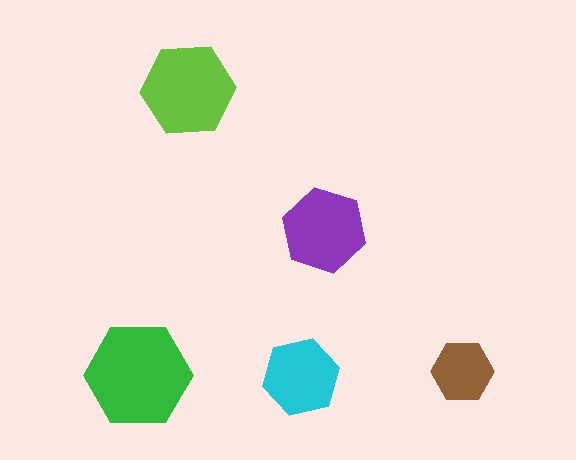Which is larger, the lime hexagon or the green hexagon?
The green one.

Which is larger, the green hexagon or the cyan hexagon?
The green one.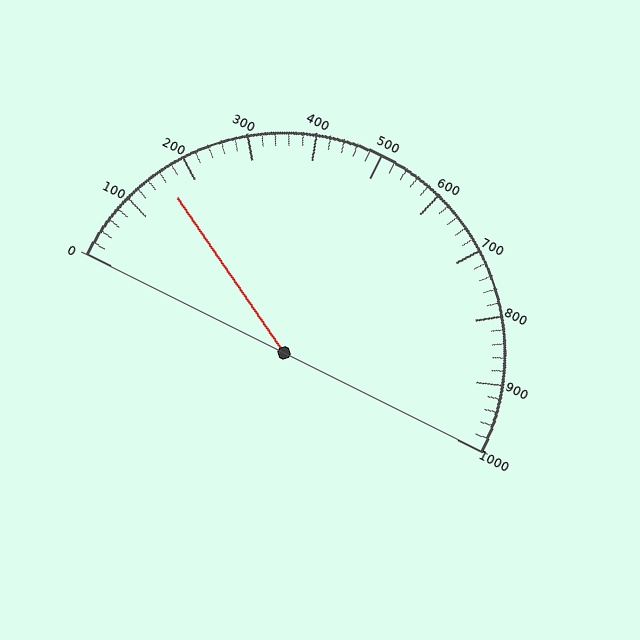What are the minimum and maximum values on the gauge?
The gauge ranges from 0 to 1000.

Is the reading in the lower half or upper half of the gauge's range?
The reading is in the lower half of the range (0 to 1000).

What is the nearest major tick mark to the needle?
The nearest major tick mark is 200.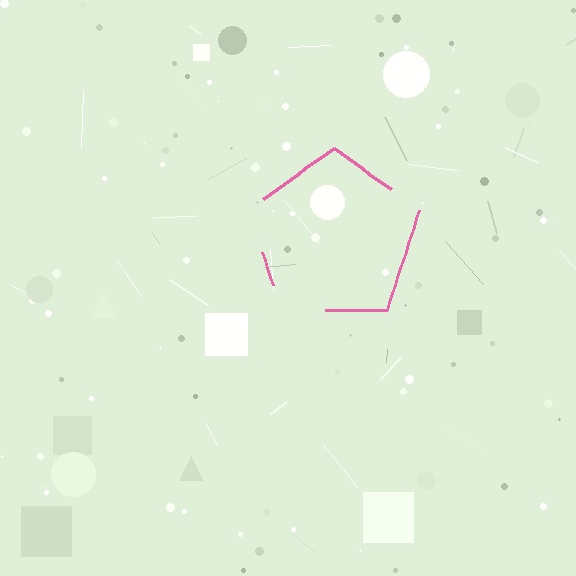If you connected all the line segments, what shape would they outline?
They would outline a pentagon.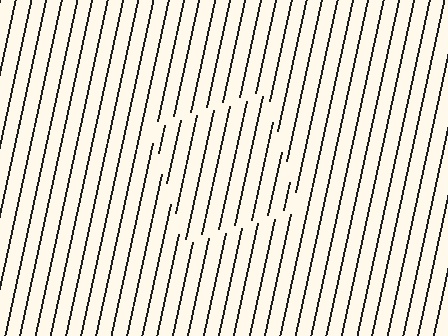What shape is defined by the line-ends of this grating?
An illusory square. The interior of the shape contains the same grating, shifted by half a period — the contour is defined by the phase discontinuity where line-ends from the inner and outer gratings abut.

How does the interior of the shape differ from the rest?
The interior of the shape contains the same grating, shifted by half a period — the contour is defined by the phase discontinuity where line-ends from the inner and outer gratings abut.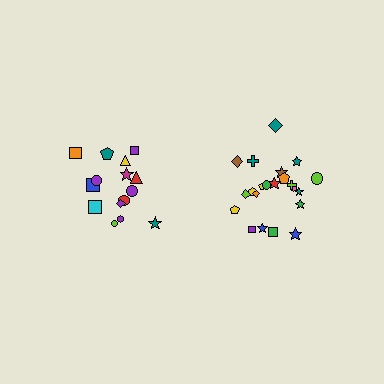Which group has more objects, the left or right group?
The right group.